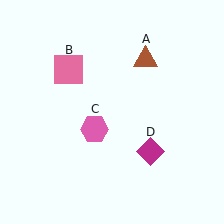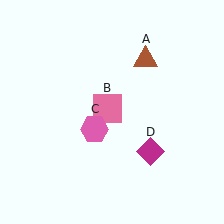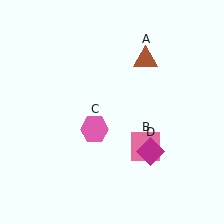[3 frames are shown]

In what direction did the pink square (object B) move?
The pink square (object B) moved down and to the right.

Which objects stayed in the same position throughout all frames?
Brown triangle (object A) and pink hexagon (object C) and magenta diamond (object D) remained stationary.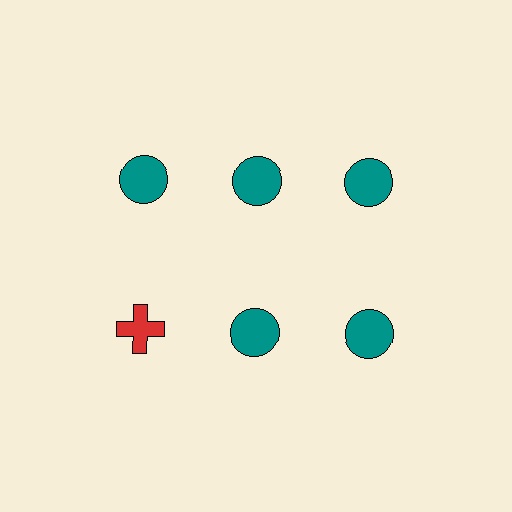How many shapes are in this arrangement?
There are 6 shapes arranged in a grid pattern.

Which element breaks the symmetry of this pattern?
The red cross in the second row, leftmost column breaks the symmetry. All other shapes are teal circles.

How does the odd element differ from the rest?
It differs in both color (red instead of teal) and shape (cross instead of circle).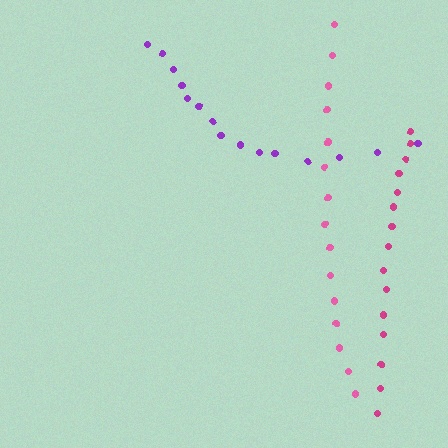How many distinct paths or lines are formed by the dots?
There are 3 distinct paths.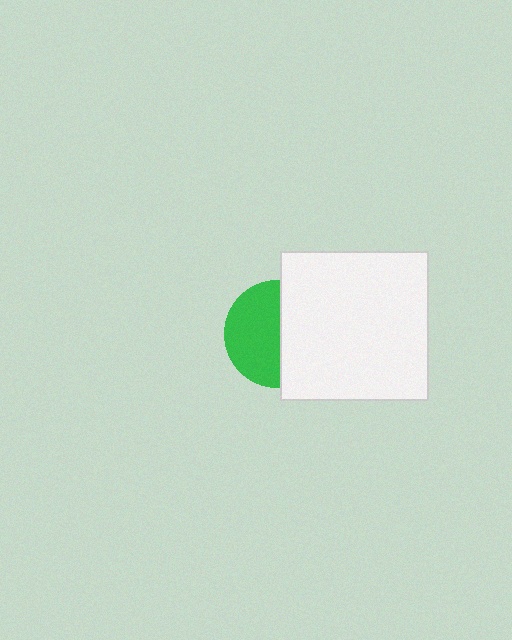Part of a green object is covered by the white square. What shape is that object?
It is a circle.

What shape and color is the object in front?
The object in front is a white square.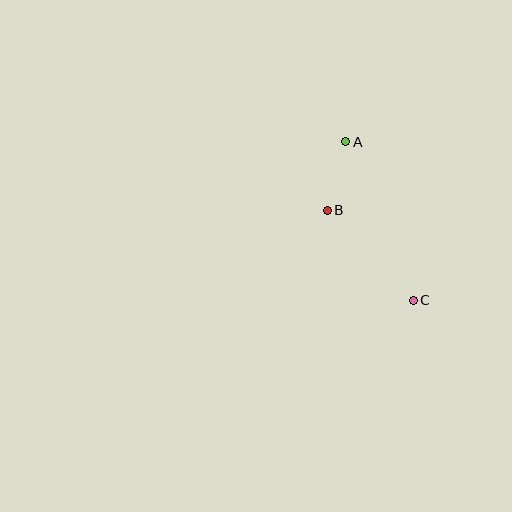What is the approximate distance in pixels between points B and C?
The distance between B and C is approximately 124 pixels.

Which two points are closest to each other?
Points A and B are closest to each other.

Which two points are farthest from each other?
Points A and C are farthest from each other.